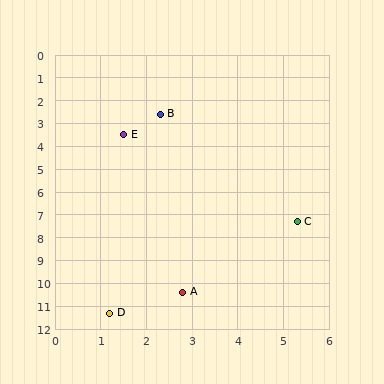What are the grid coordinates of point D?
Point D is at approximately (1.2, 11.3).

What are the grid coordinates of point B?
Point B is at approximately (2.3, 2.6).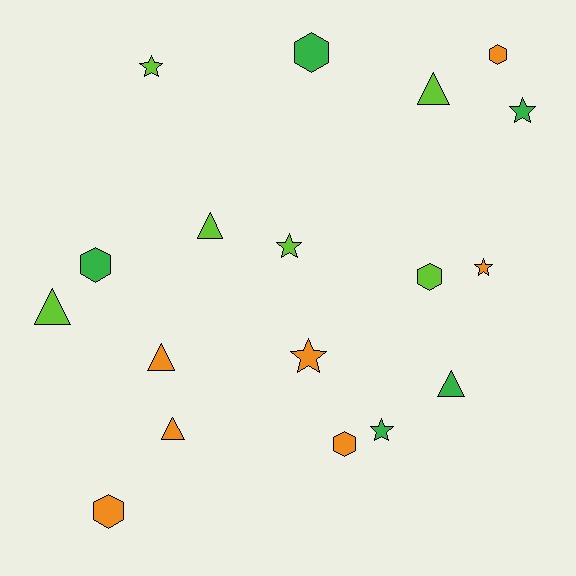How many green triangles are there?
There is 1 green triangle.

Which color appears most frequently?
Orange, with 7 objects.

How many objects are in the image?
There are 18 objects.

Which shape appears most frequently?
Star, with 6 objects.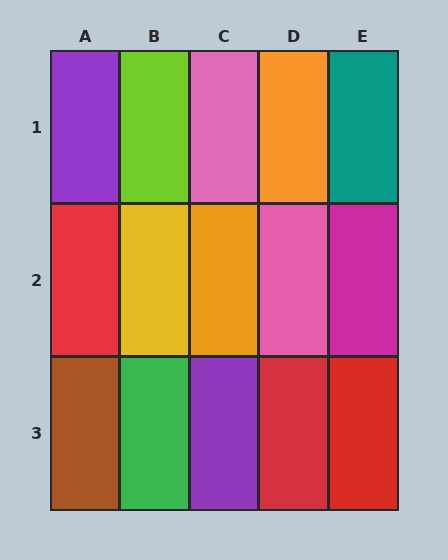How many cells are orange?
2 cells are orange.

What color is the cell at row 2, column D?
Pink.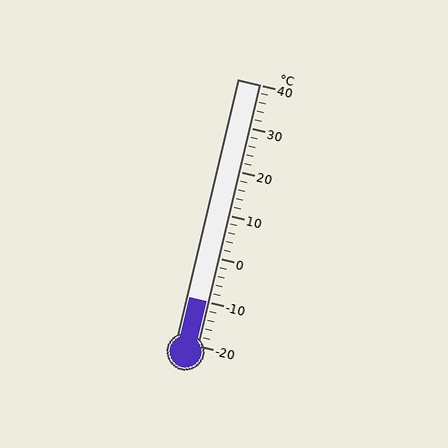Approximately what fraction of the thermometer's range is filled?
The thermometer is filled to approximately 15% of its range.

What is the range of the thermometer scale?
The thermometer scale ranges from -20°C to 40°C.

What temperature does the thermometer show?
The thermometer shows approximately -10°C.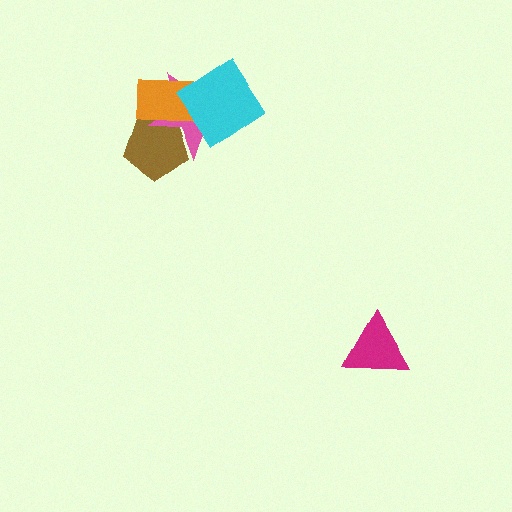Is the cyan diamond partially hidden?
No, no other shape covers it.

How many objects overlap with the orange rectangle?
3 objects overlap with the orange rectangle.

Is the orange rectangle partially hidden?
Yes, it is partially covered by another shape.